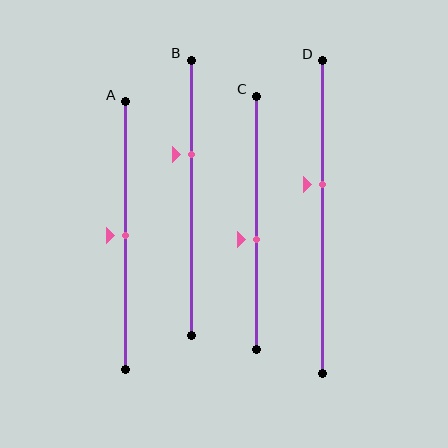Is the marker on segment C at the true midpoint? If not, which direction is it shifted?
No, the marker on segment C is shifted downward by about 7% of the segment length.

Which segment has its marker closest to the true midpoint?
Segment A has its marker closest to the true midpoint.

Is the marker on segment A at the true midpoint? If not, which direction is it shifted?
Yes, the marker on segment A is at the true midpoint.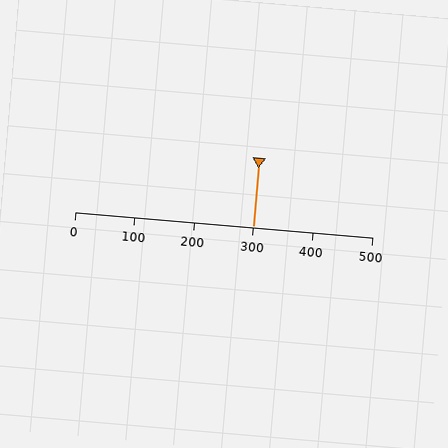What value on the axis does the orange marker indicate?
The marker indicates approximately 300.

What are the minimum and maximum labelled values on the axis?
The axis runs from 0 to 500.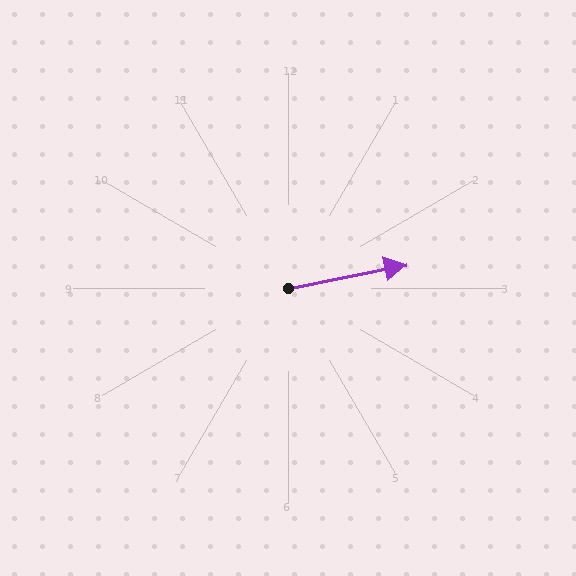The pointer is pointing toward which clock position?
Roughly 3 o'clock.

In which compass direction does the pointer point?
East.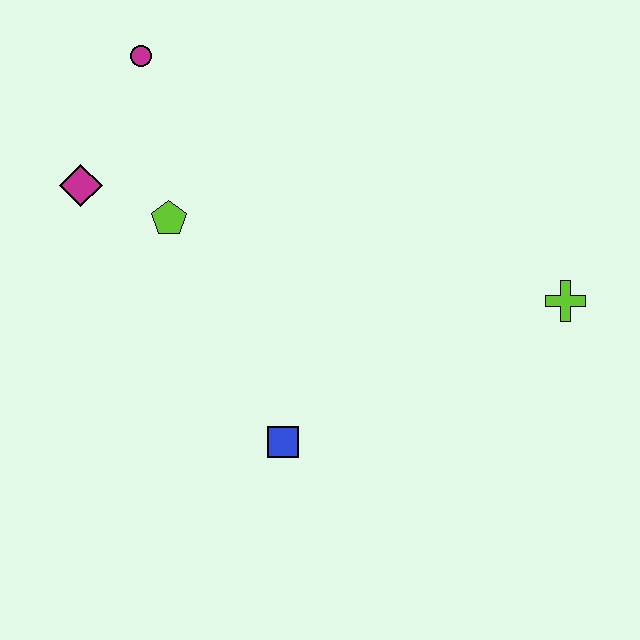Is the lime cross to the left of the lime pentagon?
No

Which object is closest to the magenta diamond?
The lime pentagon is closest to the magenta diamond.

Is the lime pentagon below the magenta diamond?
Yes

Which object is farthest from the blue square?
The magenta circle is farthest from the blue square.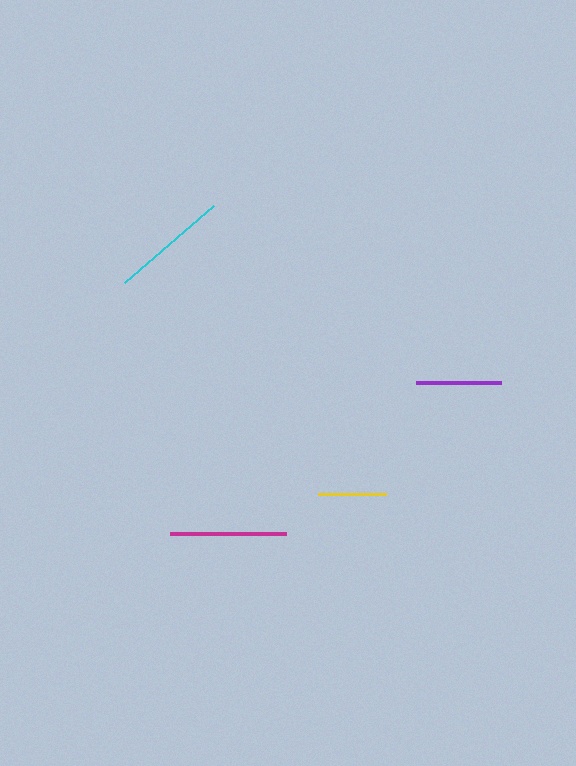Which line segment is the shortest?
The yellow line is the shortest at approximately 68 pixels.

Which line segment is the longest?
The cyan line is the longest at approximately 118 pixels.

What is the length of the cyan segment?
The cyan segment is approximately 118 pixels long.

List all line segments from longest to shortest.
From longest to shortest: cyan, magenta, purple, yellow.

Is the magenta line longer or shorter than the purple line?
The magenta line is longer than the purple line.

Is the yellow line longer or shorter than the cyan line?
The cyan line is longer than the yellow line.